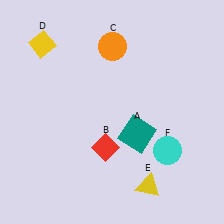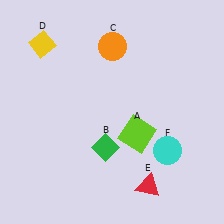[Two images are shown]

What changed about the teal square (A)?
In Image 1, A is teal. In Image 2, it changed to lime.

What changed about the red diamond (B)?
In Image 1, B is red. In Image 2, it changed to green.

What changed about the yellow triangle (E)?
In Image 1, E is yellow. In Image 2, it changed to red.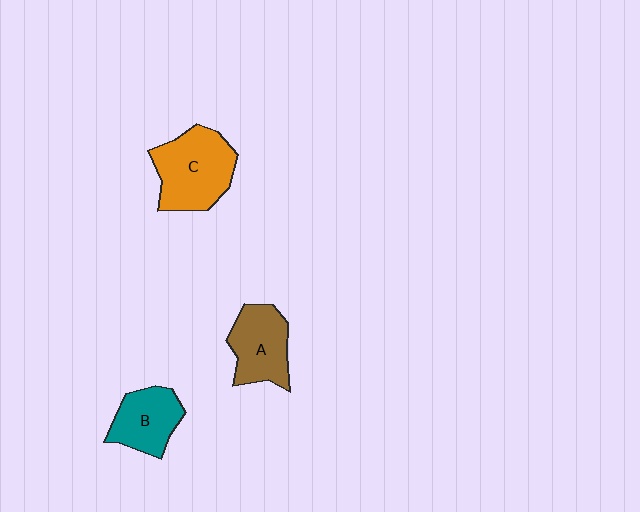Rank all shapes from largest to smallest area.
From largest to smallest: C (orange), A (brown), B (teal).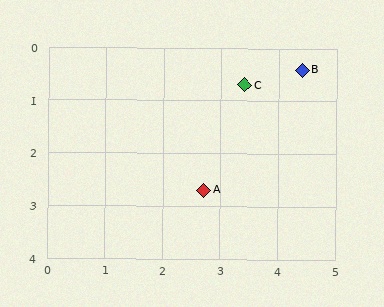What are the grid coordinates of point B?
Point B is at approximately (4.4, 0.4).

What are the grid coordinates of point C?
Point C is at approximately (3.4, 0.7).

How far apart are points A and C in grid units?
Points A and C are about 2.1 grid units apart.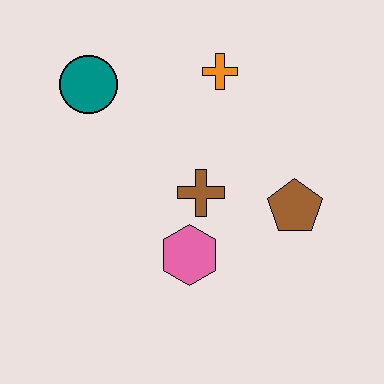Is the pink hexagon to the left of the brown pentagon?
Yes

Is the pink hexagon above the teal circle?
No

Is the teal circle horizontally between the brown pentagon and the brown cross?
No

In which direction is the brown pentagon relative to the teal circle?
The brown pentagon is to the right of the teal circle.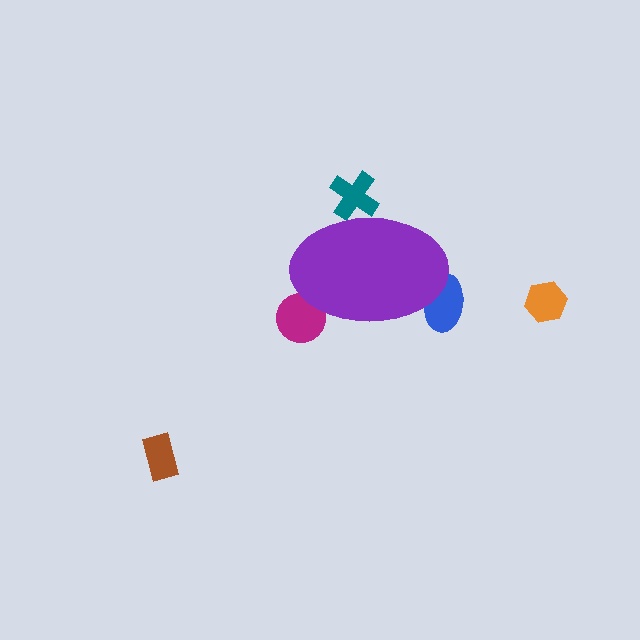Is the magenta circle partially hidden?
Yes, the magenta circle is partially hidden behind the purple ellipse.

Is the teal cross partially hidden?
Yes, the teal cross is partially hidden behind the purple ellipse.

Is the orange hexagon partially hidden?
No, the orange hexagon is fully visible.